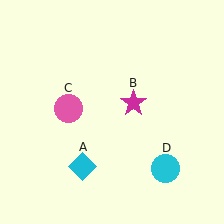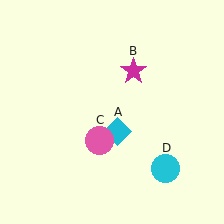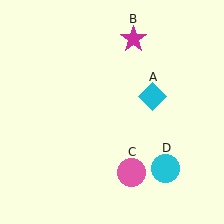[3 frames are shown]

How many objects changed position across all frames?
3 objects changed position: cyan diamond (object A), magenta star (object B), pink circle (object C).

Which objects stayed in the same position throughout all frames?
Cyan circle (object D) remained stationary.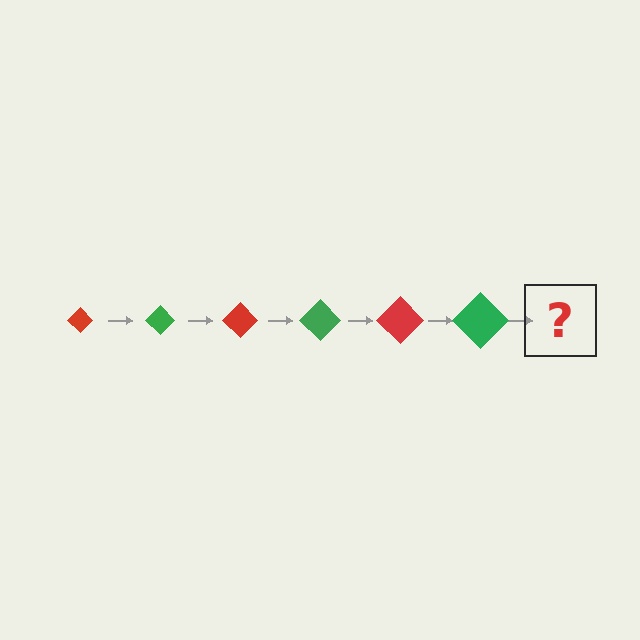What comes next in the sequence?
The next element should be a red diamond, larger than the previous one.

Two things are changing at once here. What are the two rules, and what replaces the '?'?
The two rules are that the diamond grows larger each step and the color cycles through red and green. The '?' should be a red diamond, larger than the previous one.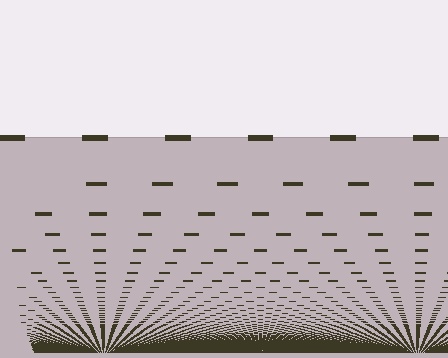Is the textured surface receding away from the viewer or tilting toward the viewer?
The surface appears to tilt toward the viewer. Texture elements get larger and sparser toward the top.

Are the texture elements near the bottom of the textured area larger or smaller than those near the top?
Smaller. The gradient is inverted — elements near the bottom are smaller and denser.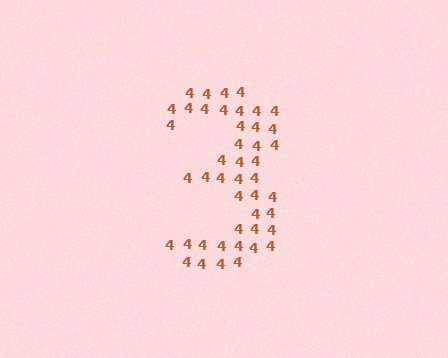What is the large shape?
The large shape is the digit 3.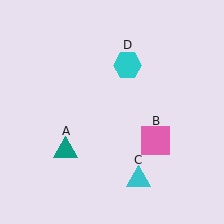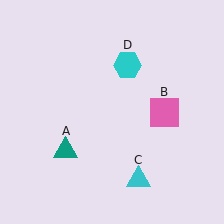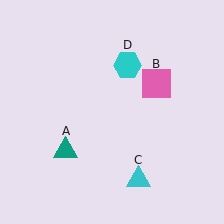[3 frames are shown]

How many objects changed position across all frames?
1 object changed position: pink square (object B).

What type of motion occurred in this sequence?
The pink square (object B) rotated counterclockwise around the center of the scene.